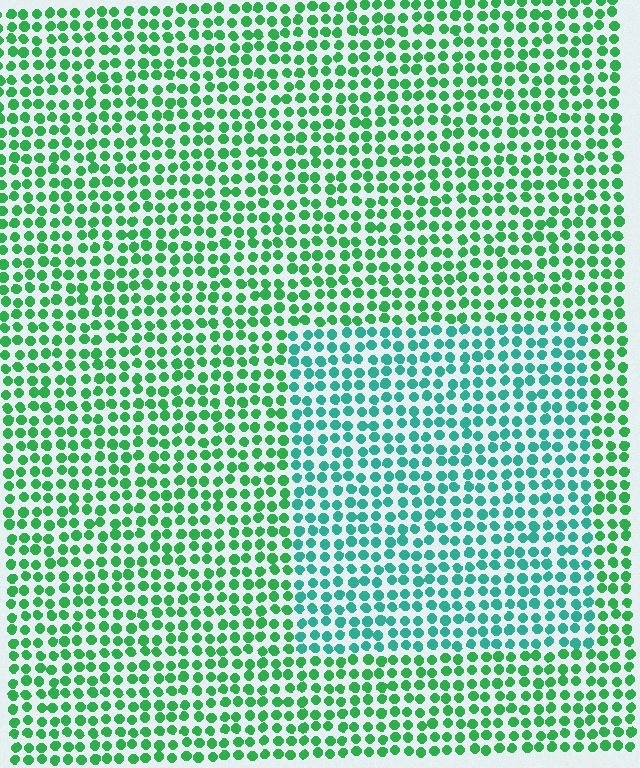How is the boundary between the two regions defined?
The boundary is defined purely by a slight shift in hue (about 35 degrees). Spacing, size, and orientation are identical on both sides.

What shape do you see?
I see a rectangle.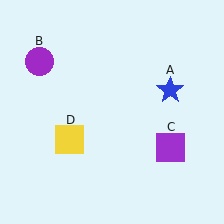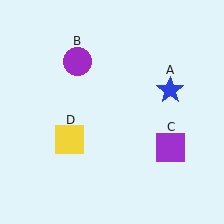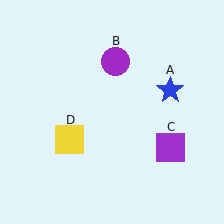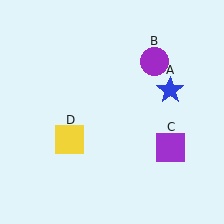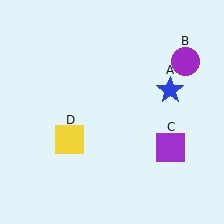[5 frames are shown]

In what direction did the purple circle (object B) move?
The purple circle (object B) moved right.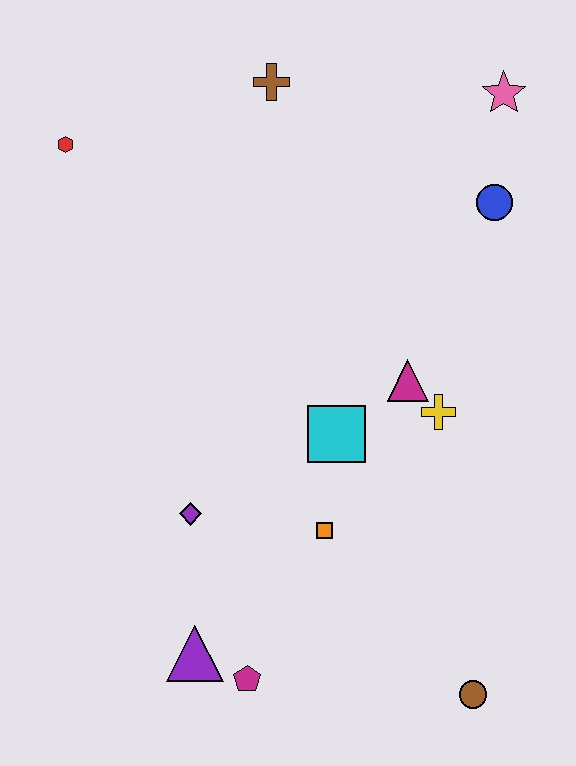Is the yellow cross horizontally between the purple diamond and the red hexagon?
No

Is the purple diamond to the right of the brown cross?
No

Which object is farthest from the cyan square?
The red hexagon is farthest from the cyan square.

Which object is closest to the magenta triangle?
The yellow cross is closest to the magenta triangle.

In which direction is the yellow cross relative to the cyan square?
The yellow cross is to the right of the cyan square.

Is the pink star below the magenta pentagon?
No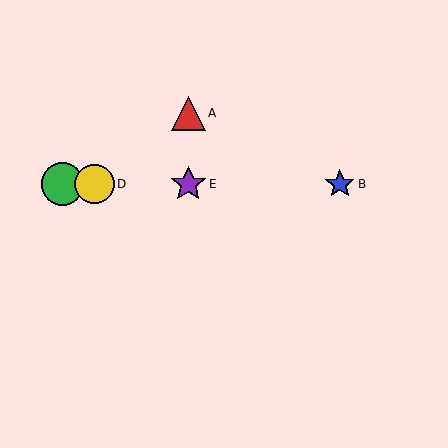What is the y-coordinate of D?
Object D is at y≈184.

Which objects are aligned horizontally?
Objects B, C, D, E are aligned horizontally.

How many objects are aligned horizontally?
4 objects (B, C, D, E) are aligned horizontally.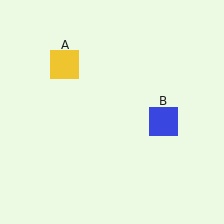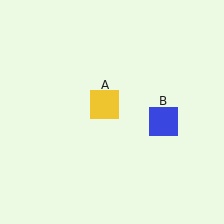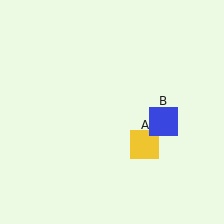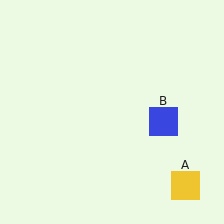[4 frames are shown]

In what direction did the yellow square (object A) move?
The yellow square (object A) moved down and to the right.